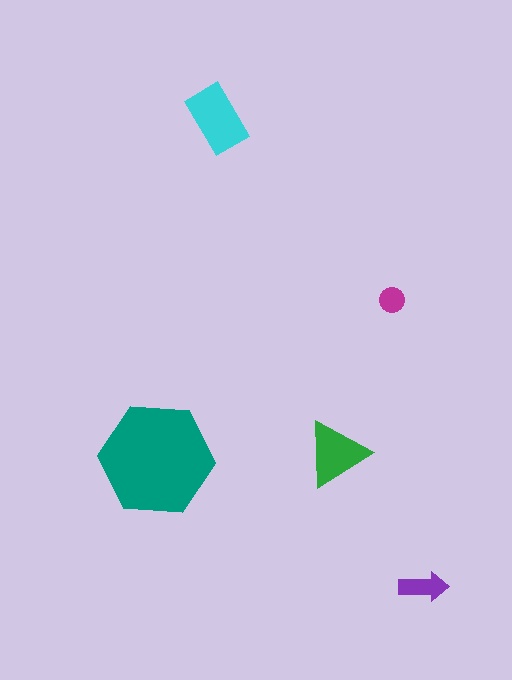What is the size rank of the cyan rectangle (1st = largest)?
2nd.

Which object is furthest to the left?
The teal hexagon is leftmost.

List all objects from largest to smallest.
The teal hexagon, the cyan rectangle, the green triangle, the purple arrow, the magenta circle.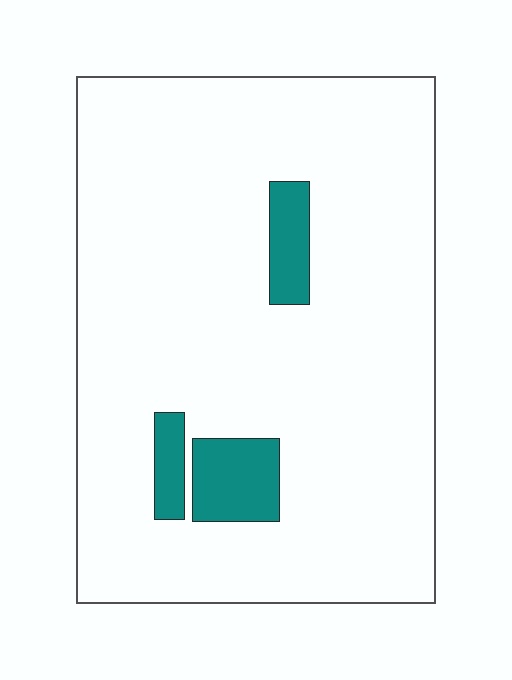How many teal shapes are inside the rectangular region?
3.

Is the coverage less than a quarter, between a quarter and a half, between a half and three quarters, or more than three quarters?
Less than a quarter.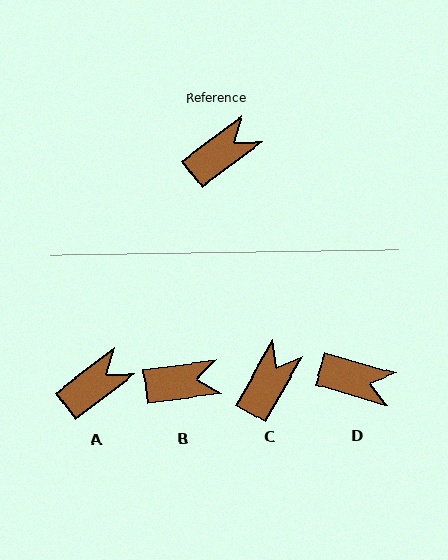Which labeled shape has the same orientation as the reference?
A.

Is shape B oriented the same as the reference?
No, it is off by about 30 degrees.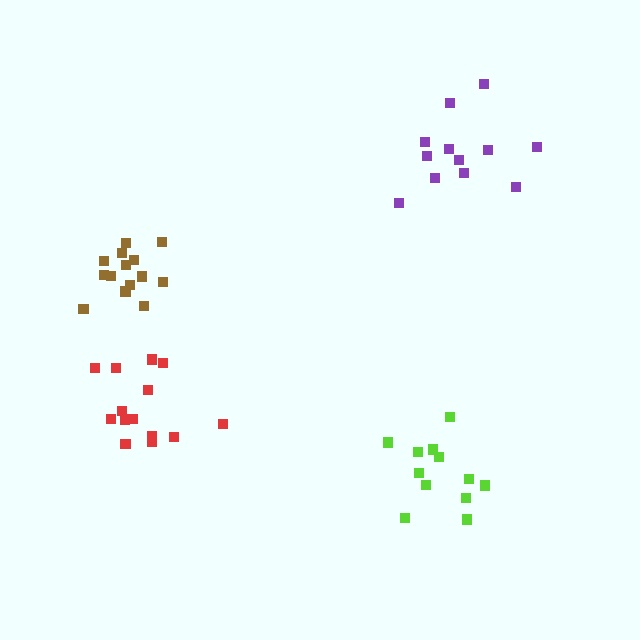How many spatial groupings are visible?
There are 4 spatial groupings.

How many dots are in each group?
Group 1: 14 dots, Group 2: 14 dots, Group 3: 12 dots, Group 4: 12 dots (52 total).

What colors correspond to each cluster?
The clusters are colored: red, brown, purple, lime.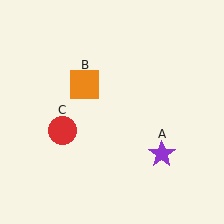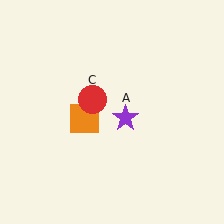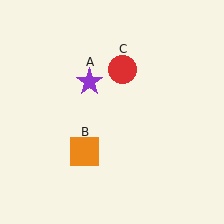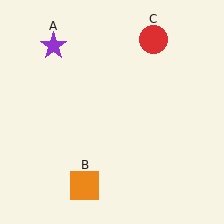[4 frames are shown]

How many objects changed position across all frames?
3 objects changed position: purple star (object A), orange square (object B), red circle (object C).